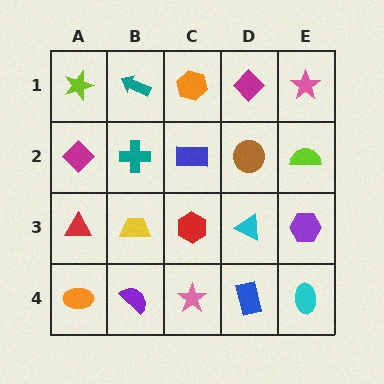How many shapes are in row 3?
5 shapes.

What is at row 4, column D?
A blue rectangle.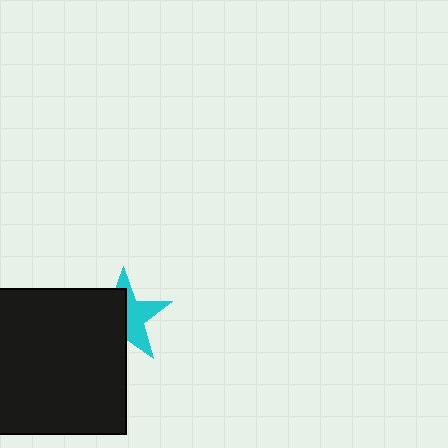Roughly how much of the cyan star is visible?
About half of it is visible (roughly 47%).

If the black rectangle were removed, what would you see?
You would see the complete cyan star.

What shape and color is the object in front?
The object in front is a black rectangle.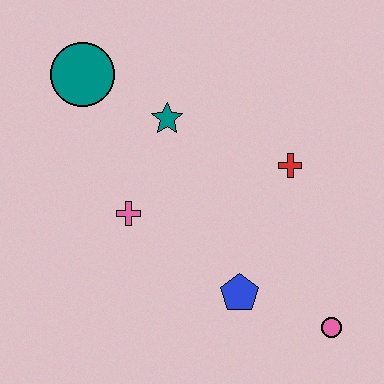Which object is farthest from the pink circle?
The teal circle is farthest from the pink circle.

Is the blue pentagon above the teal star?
No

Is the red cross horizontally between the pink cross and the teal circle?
No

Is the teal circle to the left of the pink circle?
Yes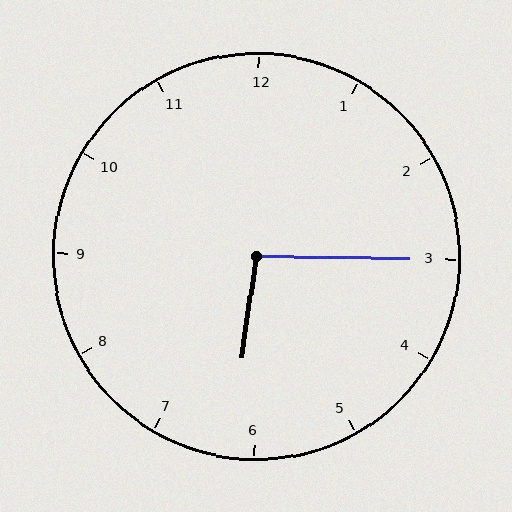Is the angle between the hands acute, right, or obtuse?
It is obtuse.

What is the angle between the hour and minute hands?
Approximately 98 degrees.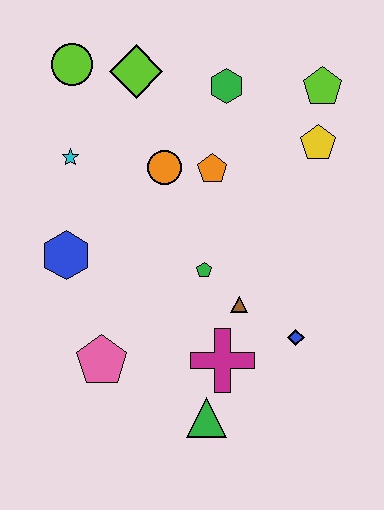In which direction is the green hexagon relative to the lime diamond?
The green hexagon is to the right of the lime diamond.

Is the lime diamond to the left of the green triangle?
Yes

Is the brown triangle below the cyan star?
Yes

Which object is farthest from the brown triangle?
The lime circle is farthest from the brown triangle.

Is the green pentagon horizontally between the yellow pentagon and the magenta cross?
No